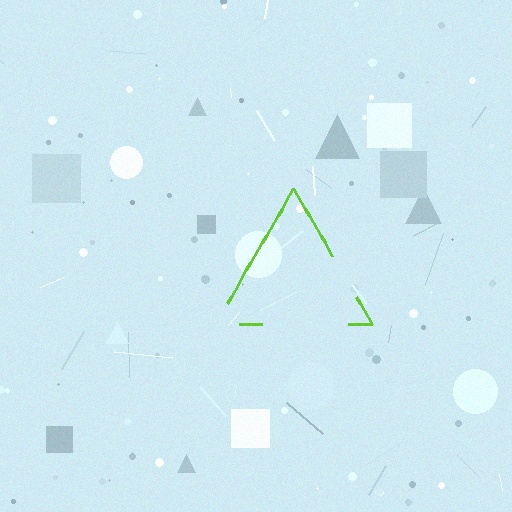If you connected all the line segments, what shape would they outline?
They would outline a triangle.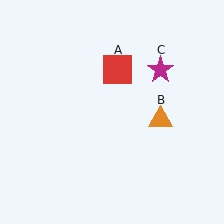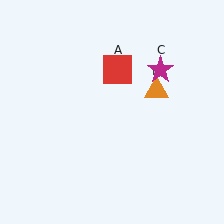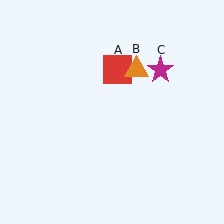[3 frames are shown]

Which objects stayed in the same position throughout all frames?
Red square (object A) and magenta star (object C) remained stationary.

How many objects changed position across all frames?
1 object changed position: orange triangle (object B).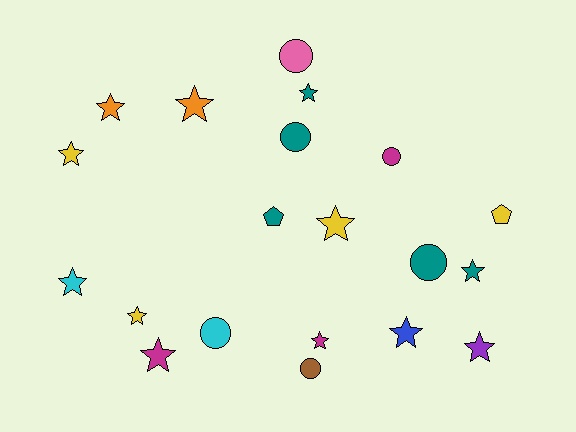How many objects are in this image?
There are 20 objects.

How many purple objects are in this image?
There is 1 purple object.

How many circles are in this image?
There are 6 circles.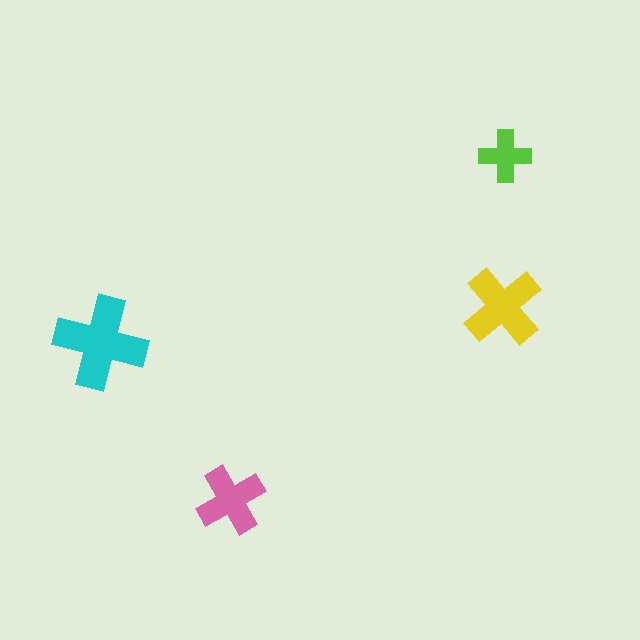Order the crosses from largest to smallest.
the cyan one, the yellow one, the pink one, the lime one.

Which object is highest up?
The lime cross is topmost.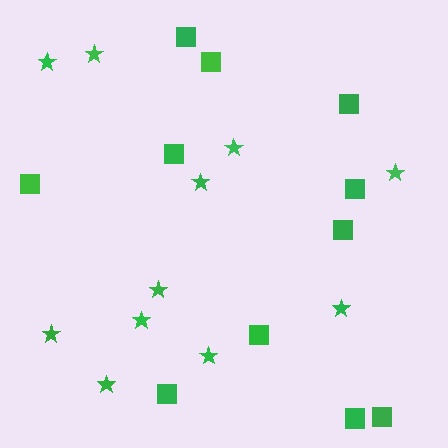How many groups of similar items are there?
There are 2 groups: one group of squares (11) and one group of stars (11).